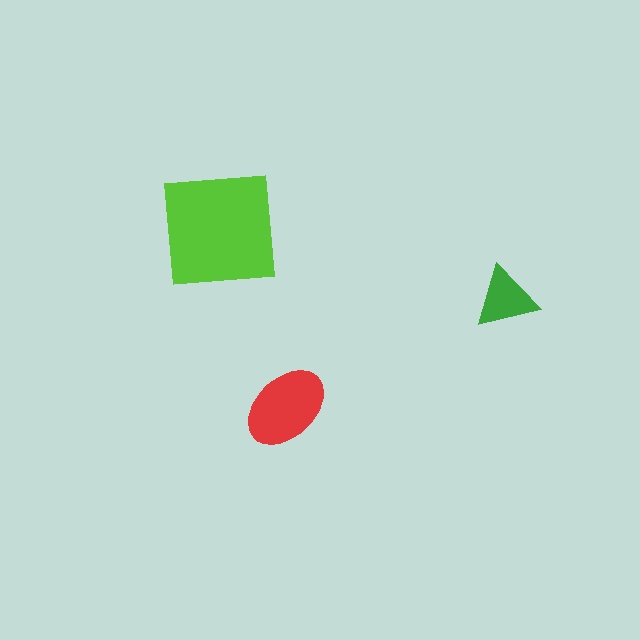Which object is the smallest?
The green triangle.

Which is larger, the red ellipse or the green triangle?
The red ellipse.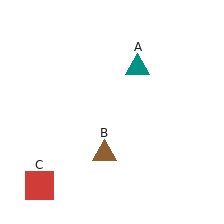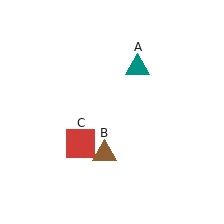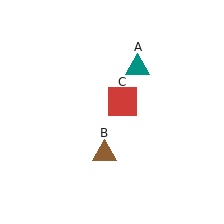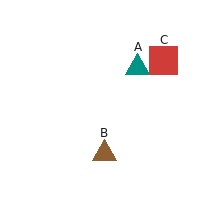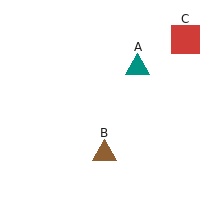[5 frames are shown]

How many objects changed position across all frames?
1 object changed position: red square (object C).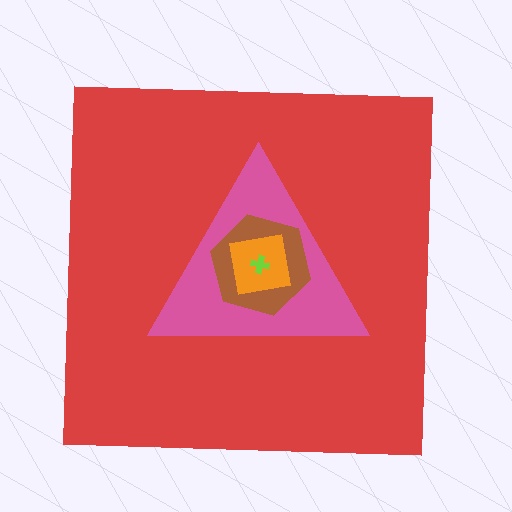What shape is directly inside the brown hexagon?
The orange square.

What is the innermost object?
The lime cross.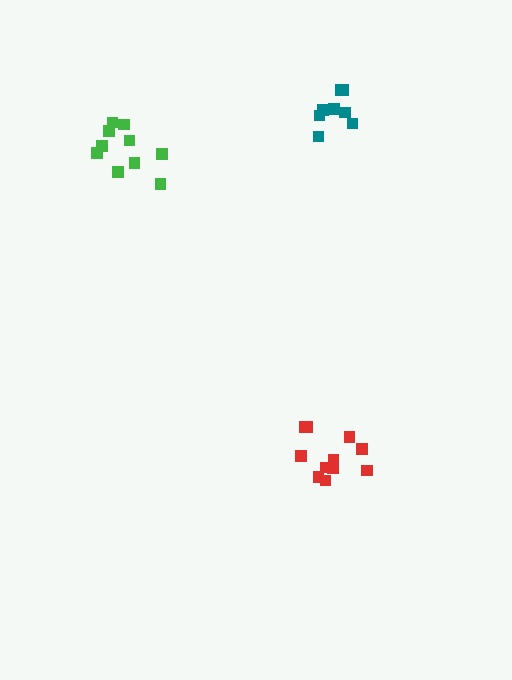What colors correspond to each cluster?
The clusters are colored: red, green, teal.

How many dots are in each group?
Group 1: 11 dots, Group 2: 10 dots, Group 3: 8 dots (29 total).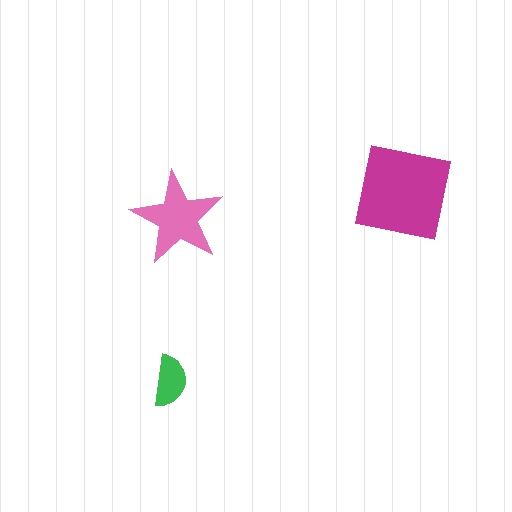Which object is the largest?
The magenta square.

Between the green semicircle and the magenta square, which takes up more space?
The magenta square.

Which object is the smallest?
The green semicircle.